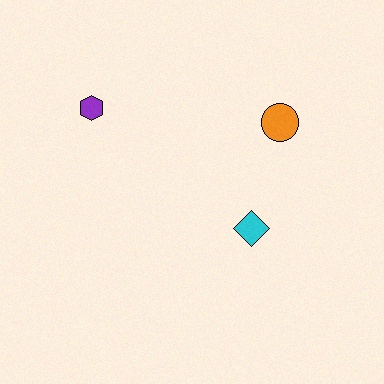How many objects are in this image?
There are 3 objects.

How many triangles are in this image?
There are no triangles.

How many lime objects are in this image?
There are no lime objects.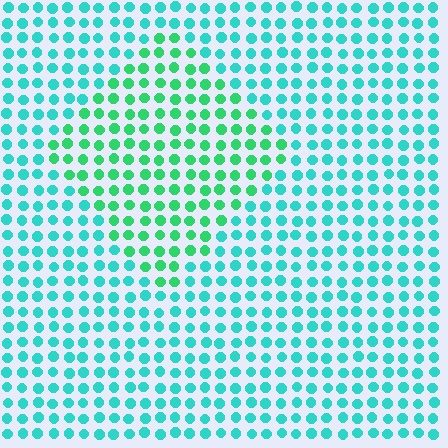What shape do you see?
I see a diamond.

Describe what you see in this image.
The image is filled with small cyan elements in a uniform arrangement. A diamond-shaped region is visible where the elements are tinted to a slightly different hue, forming a subtle color boundary.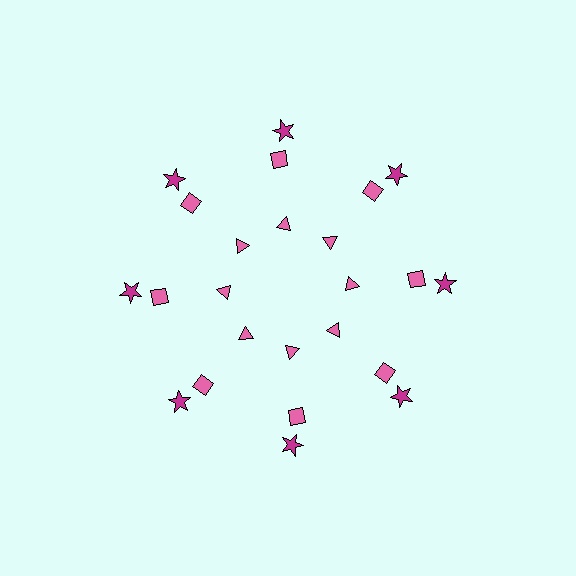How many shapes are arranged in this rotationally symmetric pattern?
There are 24 shapes, arranged in 8 groups of 3.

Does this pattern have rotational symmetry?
Yes, this pattern has 8-fold rotational symmetry. It looks the same after rotating 45 degrees around the center.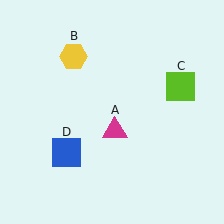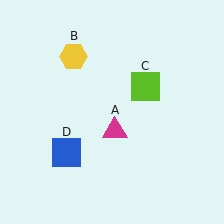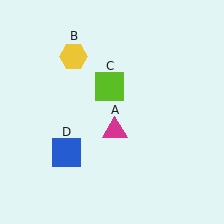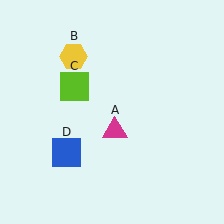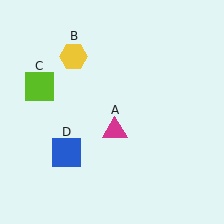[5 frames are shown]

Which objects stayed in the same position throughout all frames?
Magenta triangle (object A) and yellow hexagon (object B) and blue square (object D) remained stationary.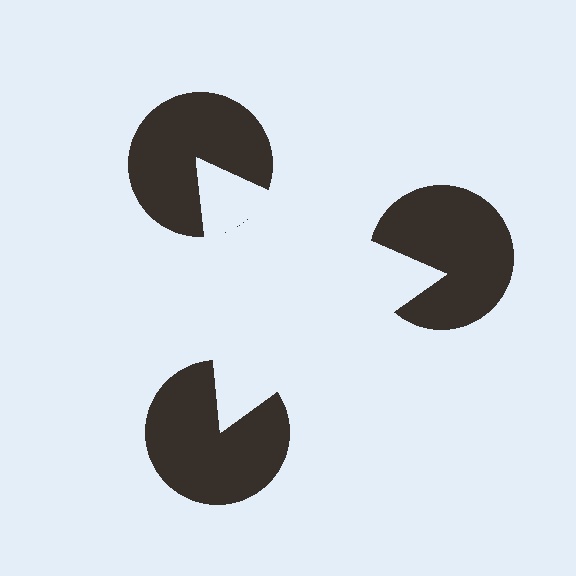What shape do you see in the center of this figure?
An illusory triangle — its edges are inferred from the aligned wedge cuts in the pac-man discs, not physically drawn.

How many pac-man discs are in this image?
There are 3 — one at each vertex of the illusory triangle.